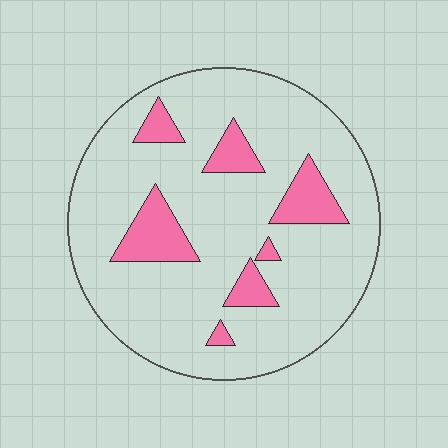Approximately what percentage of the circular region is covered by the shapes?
Approximately 15%.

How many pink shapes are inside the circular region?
7.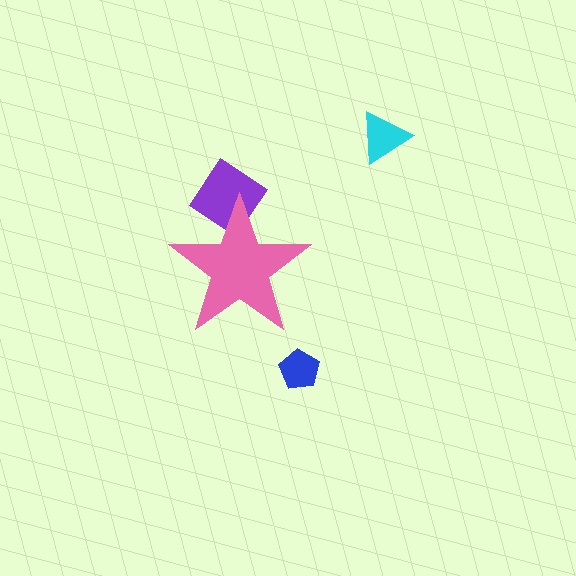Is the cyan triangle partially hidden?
No, the cyan triangle is fully visible.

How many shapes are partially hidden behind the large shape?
1 shape is partially hidden.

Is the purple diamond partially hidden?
Yes, the purple diamond is partially hidden behind the pink star.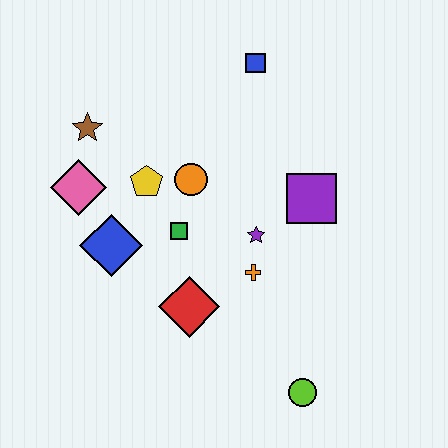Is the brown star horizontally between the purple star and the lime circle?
No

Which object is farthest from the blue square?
The lime circle is farthest from the blue square.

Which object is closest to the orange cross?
The purple star is closest to the orange cross.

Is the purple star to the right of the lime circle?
No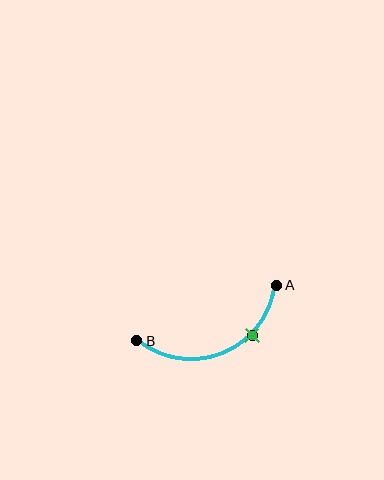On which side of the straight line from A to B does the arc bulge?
The arc bulges below the straight line connecting A and B.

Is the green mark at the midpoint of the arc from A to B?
No. The green mark lies on the arc but is closer to endpoint A. The arc midpoint would be at the point on the curve equidistant along the arc from both A and B.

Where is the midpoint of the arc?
The arc midpoint is the point on the curve farthest from the straight line joining A and B. It sits below that line.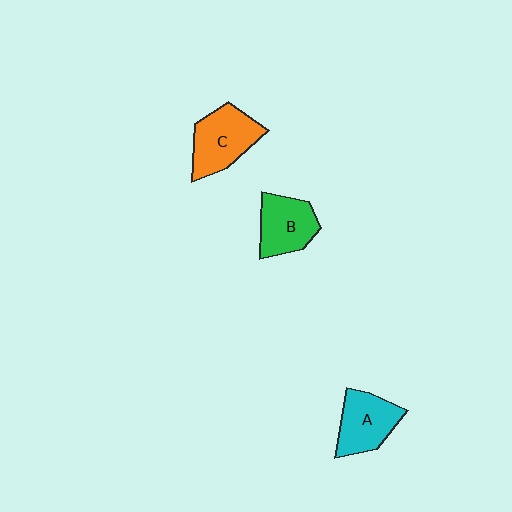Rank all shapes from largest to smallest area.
From largest to smallest: C (orange), A (cyan), B (green).